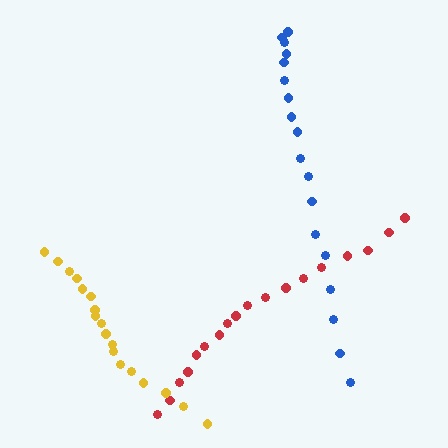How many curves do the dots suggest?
There are 3 distinct paths.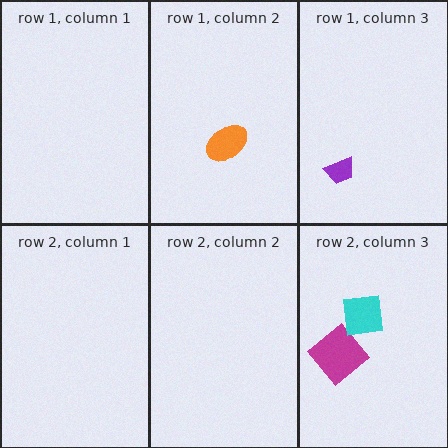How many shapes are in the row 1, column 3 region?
1.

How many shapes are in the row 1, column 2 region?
1.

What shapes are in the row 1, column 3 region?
The purple trapezoid.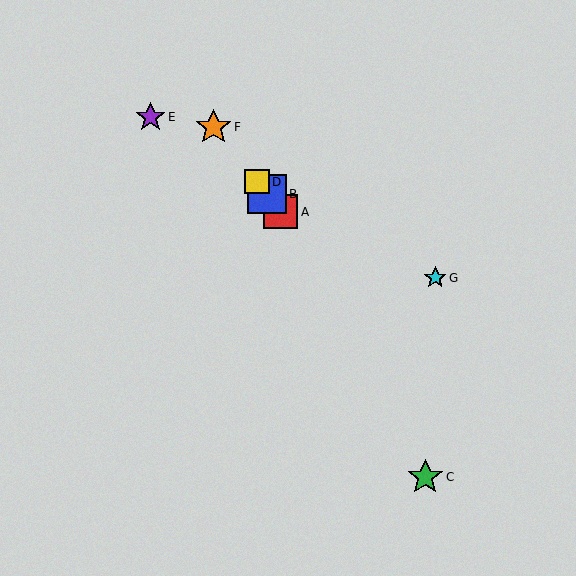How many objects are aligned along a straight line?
4 objects (A, B, D, F) are aligned along a straight line.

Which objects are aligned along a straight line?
Objects A, B, D, F are aligned along a straight line.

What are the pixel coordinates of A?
Object A is at (281, 212).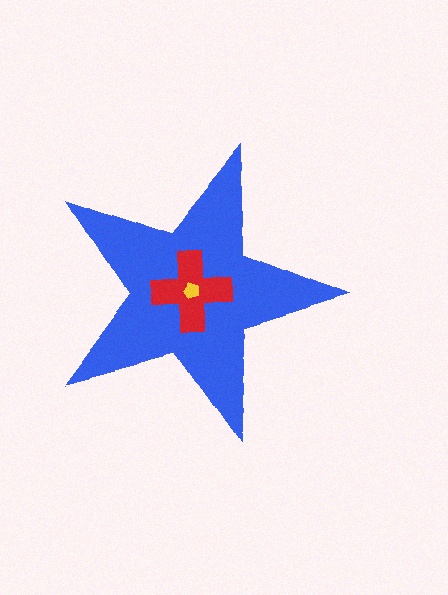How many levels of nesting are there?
3.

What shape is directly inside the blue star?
The red cross.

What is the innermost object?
The yellow pentagon.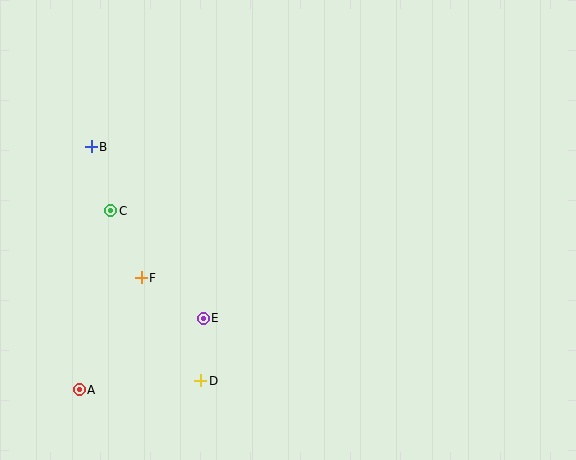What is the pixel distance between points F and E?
The distance between F and E is 74 pixels.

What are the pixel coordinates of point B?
Point B is at (91, 147).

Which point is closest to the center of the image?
Point E at (203, 318) is closest to the center.